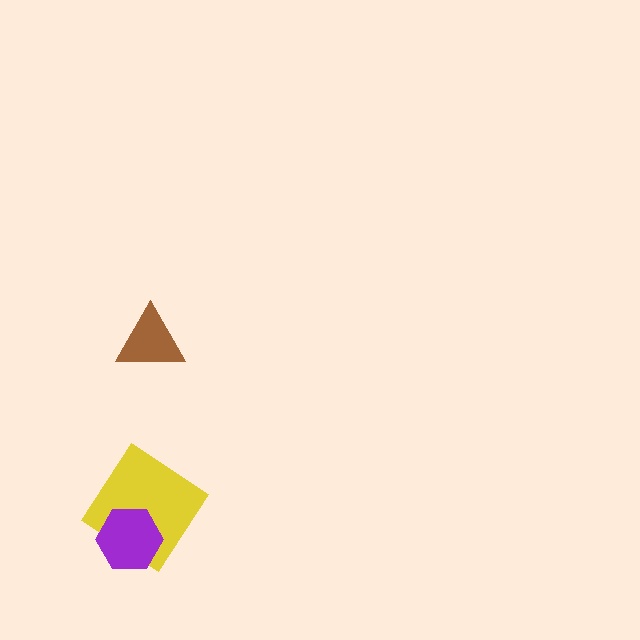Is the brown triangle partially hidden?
No, no other shape covers it.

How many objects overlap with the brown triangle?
0 objects overlap with the brown triangle.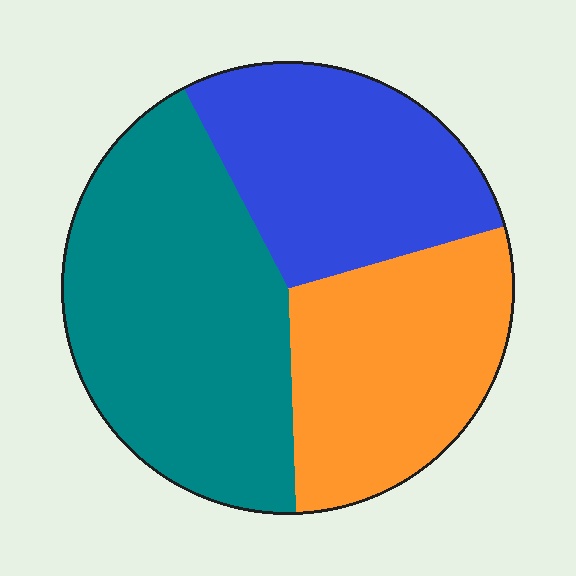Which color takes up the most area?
Teal, at roughly 45%.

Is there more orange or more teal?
Teal.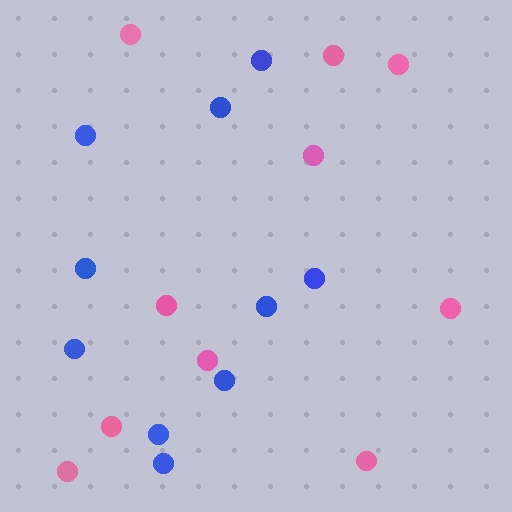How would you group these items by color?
There are 2 groups: one group of pink circles (10) and one group of blue circles (10).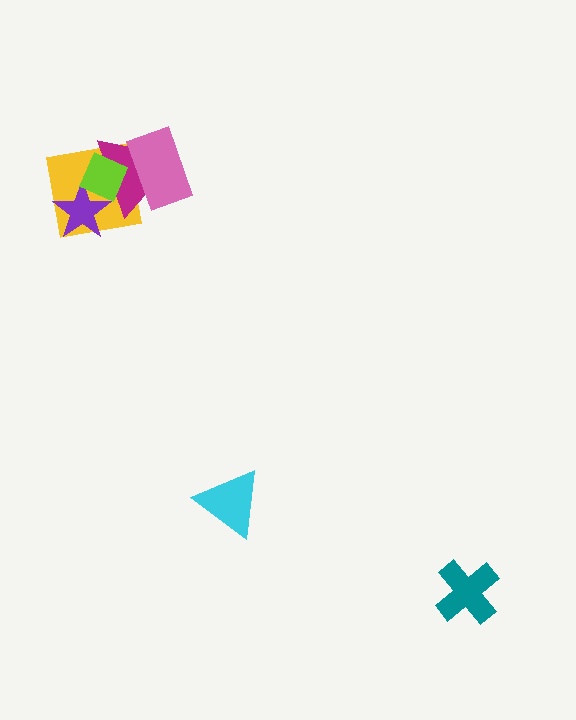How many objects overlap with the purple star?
3 objects overlap with the purple star.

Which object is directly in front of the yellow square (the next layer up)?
The magenta triangle is directly in front of the yellow square.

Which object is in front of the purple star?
The lime diamond is in front of the purple star.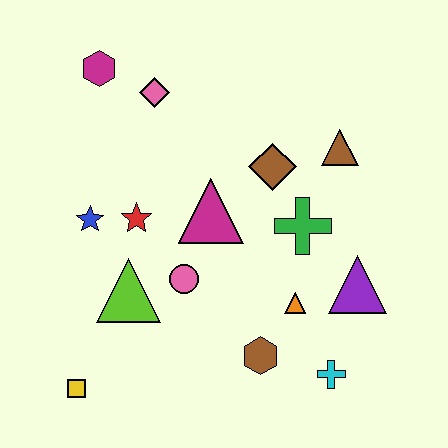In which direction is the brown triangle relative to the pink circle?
The brown triangle is to the right of the pink circle.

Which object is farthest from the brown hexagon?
The magenta hexagon is farthest from the brown hexagon.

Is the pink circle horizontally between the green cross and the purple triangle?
No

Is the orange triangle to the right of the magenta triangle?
Yes